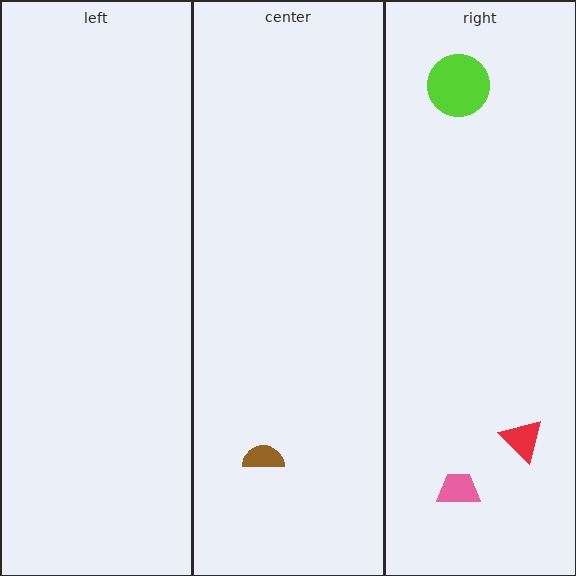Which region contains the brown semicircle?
The center region.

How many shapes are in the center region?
1.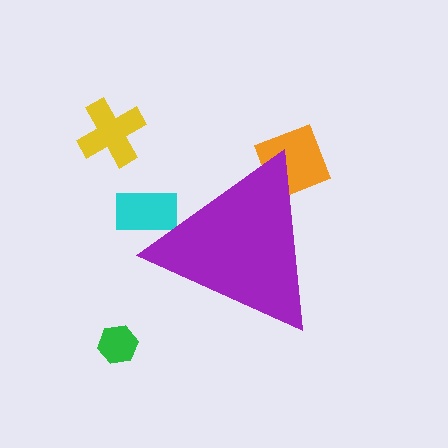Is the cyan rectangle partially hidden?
Yes, the cyan rectangle is partially hidden behind the purple triangle.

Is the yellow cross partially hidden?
No, the yellow cross is fully visible.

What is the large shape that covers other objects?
A purple triangle.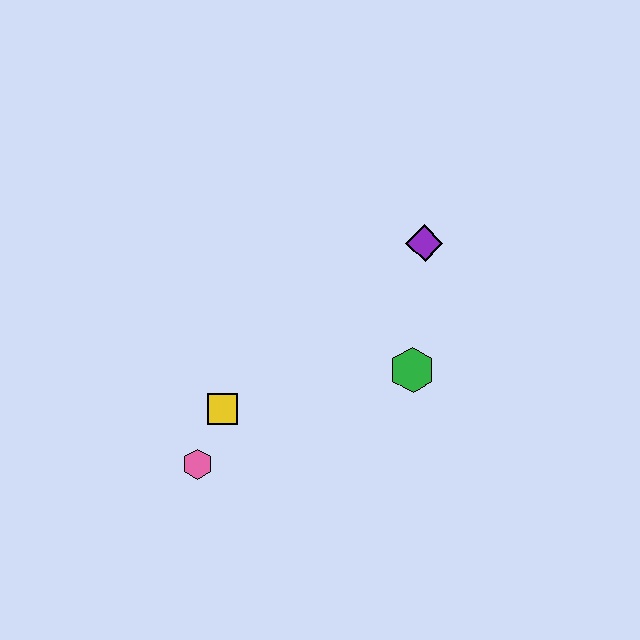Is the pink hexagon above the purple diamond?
No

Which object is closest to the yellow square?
The pink hexagon is closest to the yellow square.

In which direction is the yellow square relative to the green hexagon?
The yellow square is to the left of the green hexagon.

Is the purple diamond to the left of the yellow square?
No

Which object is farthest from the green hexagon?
The pink hexagon is farthest from the green hexagon.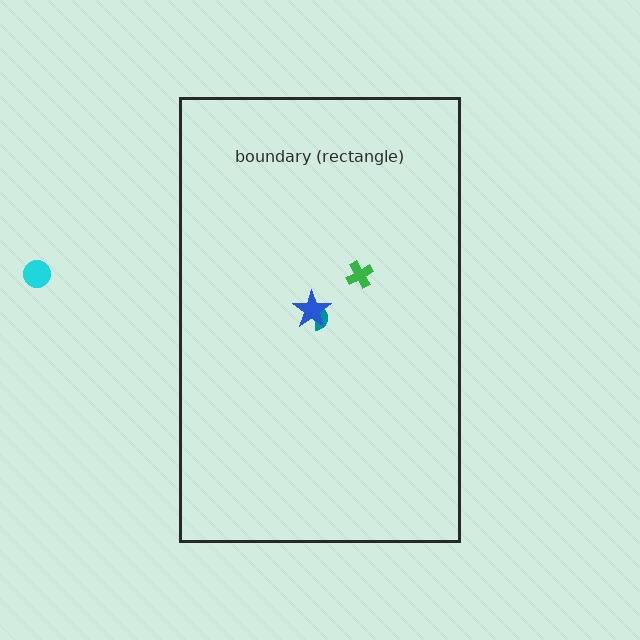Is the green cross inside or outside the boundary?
Inside.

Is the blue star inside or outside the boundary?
Inside.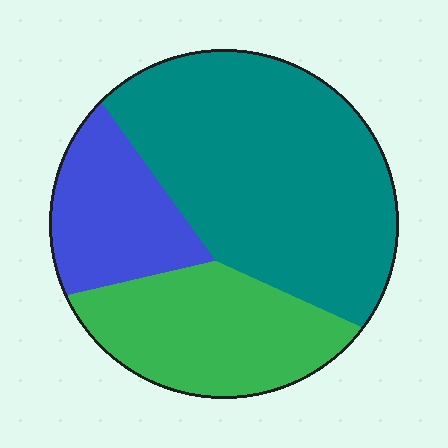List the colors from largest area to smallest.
From largest to smallest: teal, green, blue.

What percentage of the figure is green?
Green covers about 25% of the figure.